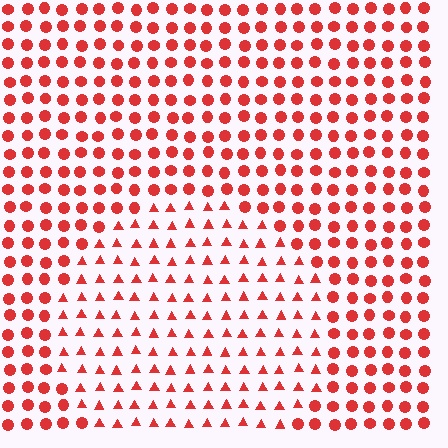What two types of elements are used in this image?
The image uses triangles inside the circle region and circles outside it.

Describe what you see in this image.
The image is filled with small red elements arranged in a uniform grid. A circle-shaped region contains triangles, while the surrounding area contains circles. The boundary is defined purely by the change in element shape.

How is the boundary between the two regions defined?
The boundary is defined by a change in element shape: triangles inside vs. circles outside. All elements share the same color and spacing.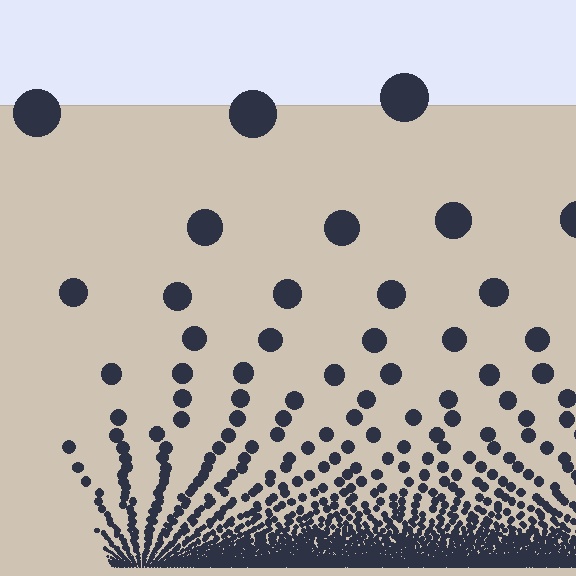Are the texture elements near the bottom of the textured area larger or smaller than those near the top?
Smaller. The gradient is inverted — elements near the bottom are smaller and denser.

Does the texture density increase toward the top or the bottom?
Density increases toward the bottom.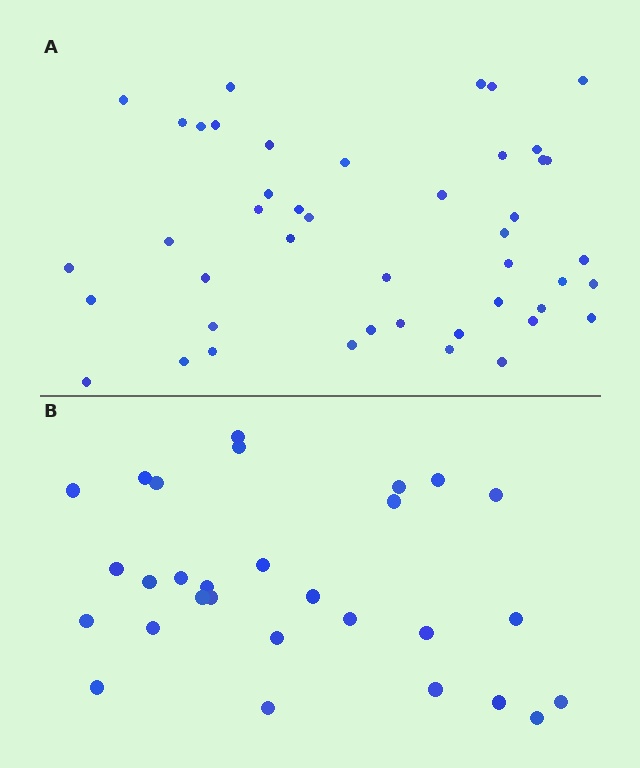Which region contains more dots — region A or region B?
Region A (the top region) has more dots.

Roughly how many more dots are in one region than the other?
Region A has approximately 15 more dots than region B.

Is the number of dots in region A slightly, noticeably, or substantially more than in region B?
Region A has substantially more. The ratio is roughly 1.6 to 1.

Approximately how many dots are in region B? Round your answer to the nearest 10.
About 30 dots. (The exact count is 29, which rounds to 30.)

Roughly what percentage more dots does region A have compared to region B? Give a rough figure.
About 55% more.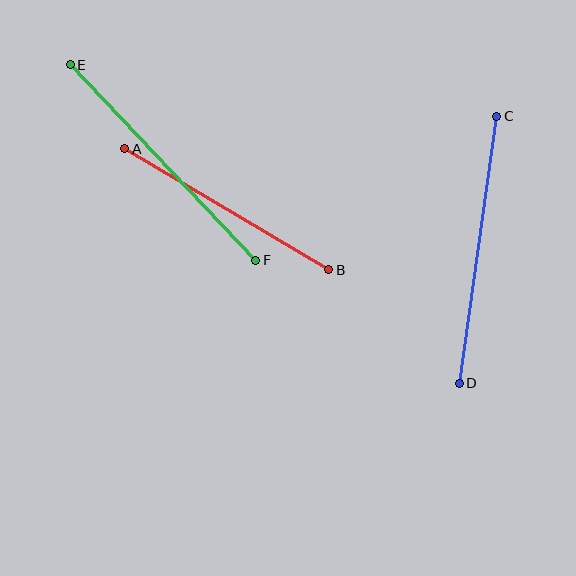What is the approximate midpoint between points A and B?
The midpoint is at approximately (227, 209) pixels.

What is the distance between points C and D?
The distance is approximately 270 pixels.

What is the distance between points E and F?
The distance is approximately 270 pixels.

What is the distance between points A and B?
The distance is approximately 237 pixels.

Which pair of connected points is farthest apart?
Points E and F are farthest apart.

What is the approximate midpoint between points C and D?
The midpoint is at approximately (478, 250) pixels.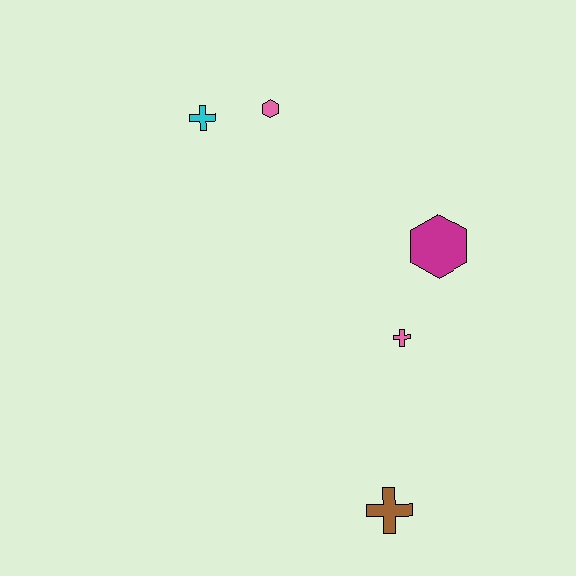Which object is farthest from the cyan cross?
The brown cross is farthest from the cyan cross.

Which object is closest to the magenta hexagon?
The pink cross is closest to the magenta hexagon.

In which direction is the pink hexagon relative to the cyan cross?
The pink hexagon is to the right of the cyan cross.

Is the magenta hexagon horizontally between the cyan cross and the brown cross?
No